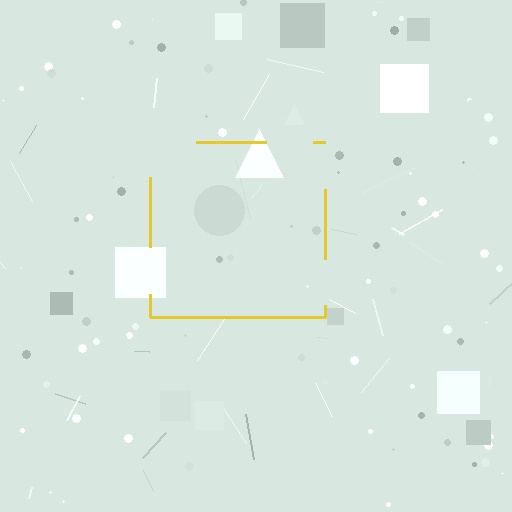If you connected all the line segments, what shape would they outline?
They would outline a square.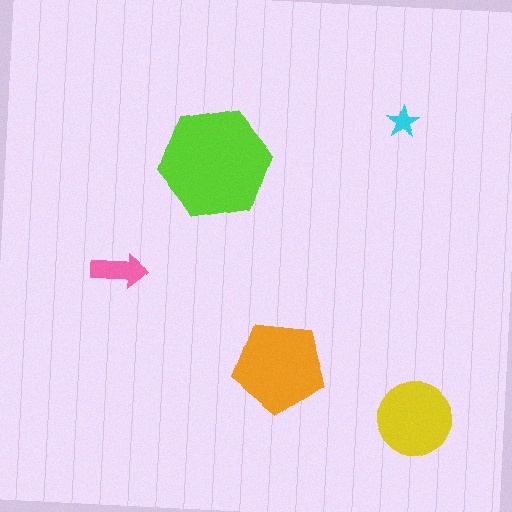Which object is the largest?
The lime hexagon.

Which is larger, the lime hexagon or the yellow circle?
The lime hexagon.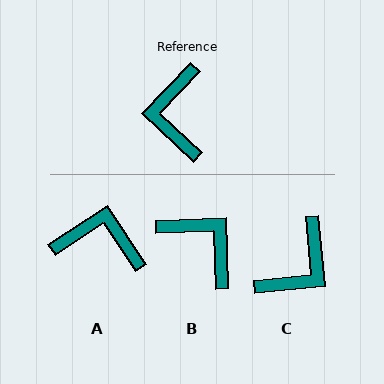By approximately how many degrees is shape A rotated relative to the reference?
Approximately 103 degrees clockwise.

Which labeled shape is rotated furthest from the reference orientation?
C, about 139 degrees away.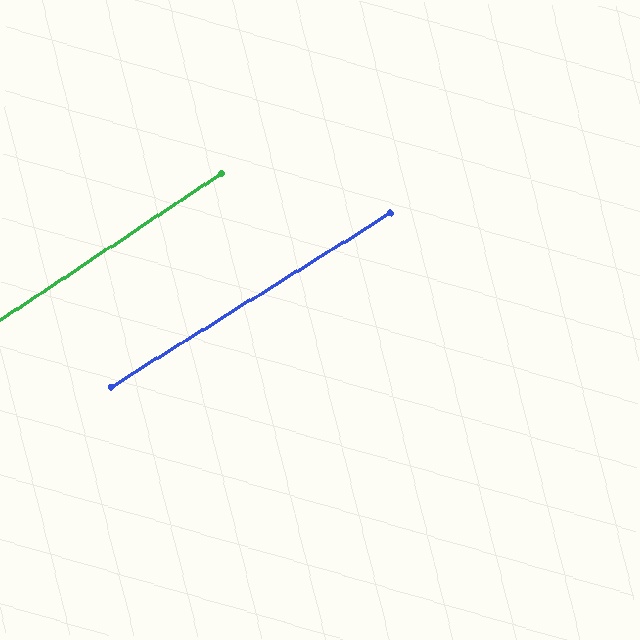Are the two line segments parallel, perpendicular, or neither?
Parallel — their directions differ by only 1.7°.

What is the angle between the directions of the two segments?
Approximately 2 degrees.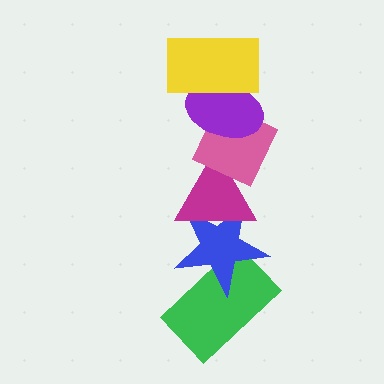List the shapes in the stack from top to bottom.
From top to bottom: the yellow rectangle, the purple ellipse, the pink diamond, the magenta triangle, the blue star, the green rectangle.